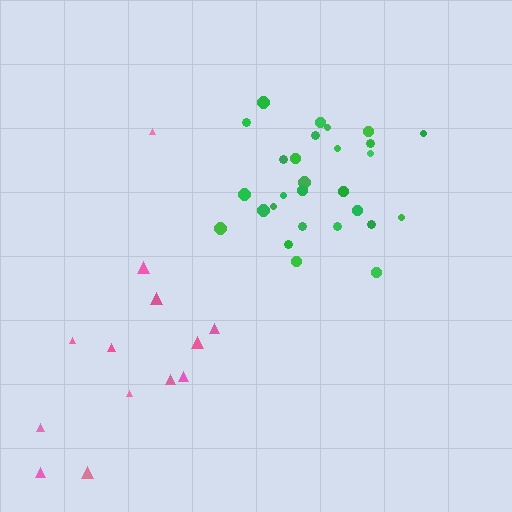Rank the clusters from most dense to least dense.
green, pink.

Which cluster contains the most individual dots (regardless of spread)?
Green (28).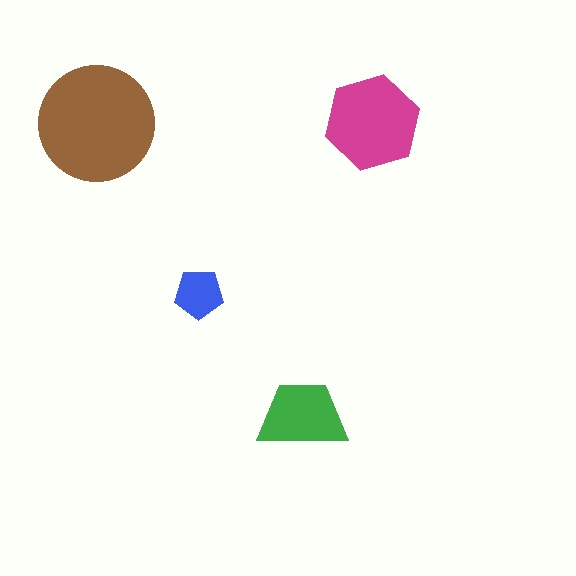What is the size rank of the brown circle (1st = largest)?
1st.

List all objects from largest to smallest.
The brown circle, the magenta hexagon, the green trapezoid, the blue pentagon.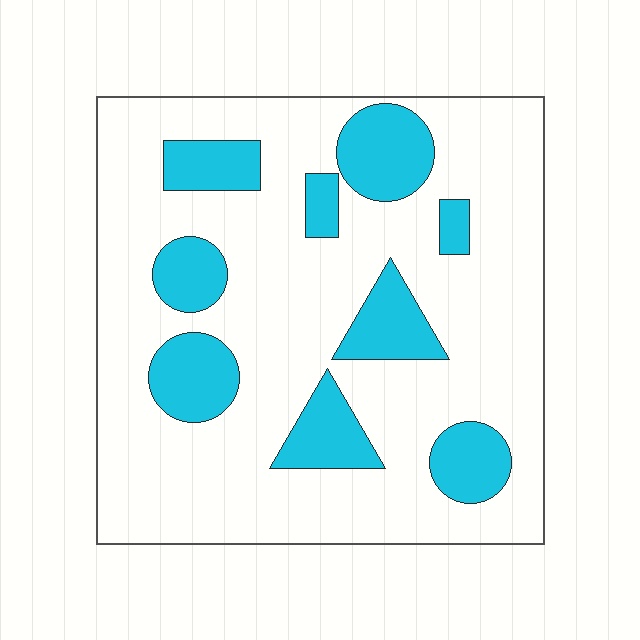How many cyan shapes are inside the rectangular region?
9.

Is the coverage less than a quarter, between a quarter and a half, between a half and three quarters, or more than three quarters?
Less than a quarter.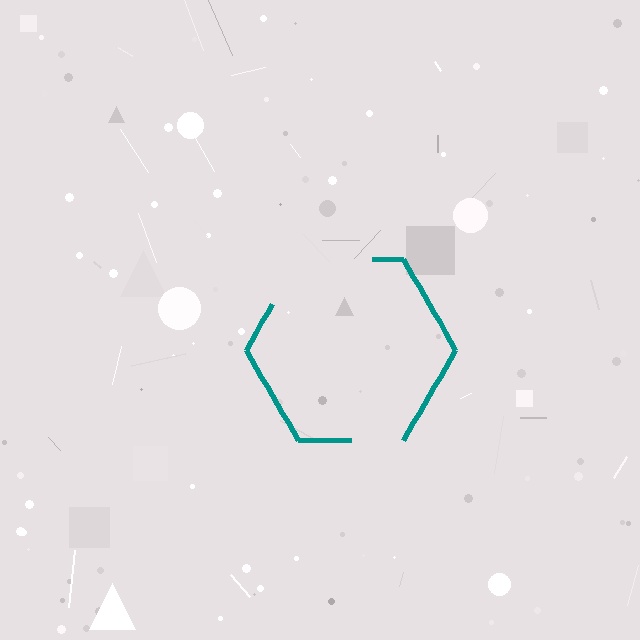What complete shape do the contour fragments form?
The contour fragments form a hexagon.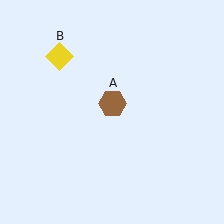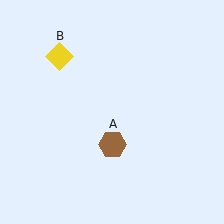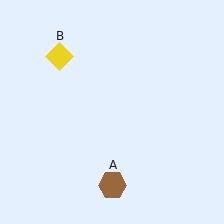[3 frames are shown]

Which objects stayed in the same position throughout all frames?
Yellow diamond (object B) remained stationary.